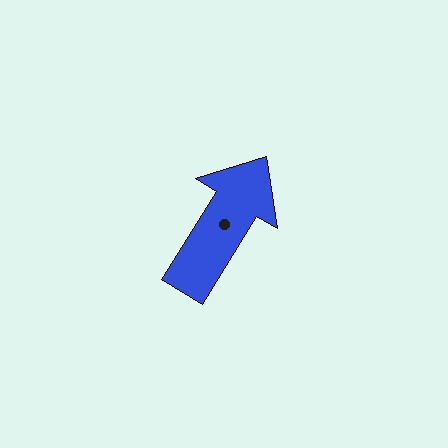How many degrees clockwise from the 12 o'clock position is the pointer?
Approximately 32 degrees.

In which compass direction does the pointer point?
Northeast.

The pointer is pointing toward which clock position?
Roughly 1 o'clock.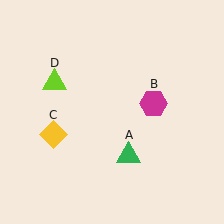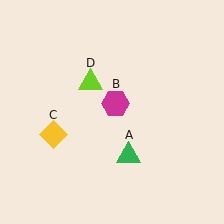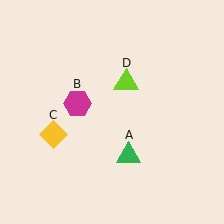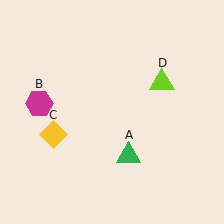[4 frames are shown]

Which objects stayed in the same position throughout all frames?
Green triangle (object A) and yellow diamond (object C) remained stationary.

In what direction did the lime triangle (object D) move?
The lime triangle (object D) moved right.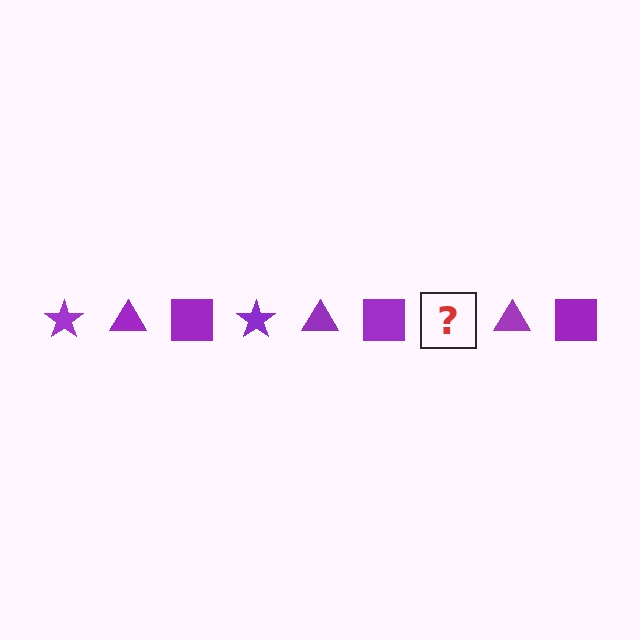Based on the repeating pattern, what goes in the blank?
The blank should be a purple star.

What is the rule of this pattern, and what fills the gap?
The rule is that the pattern cycles through star, triangle, square shapes in purple. The gap should be filled with a purple star.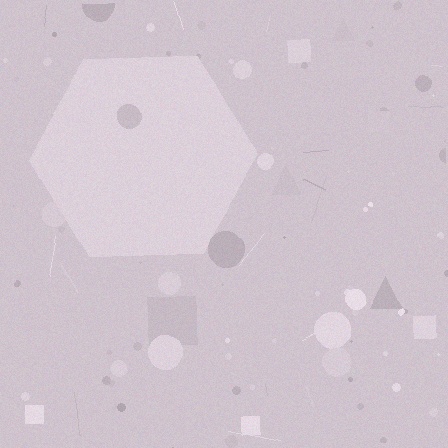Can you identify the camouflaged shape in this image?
The camouflaged shape is a hexagon.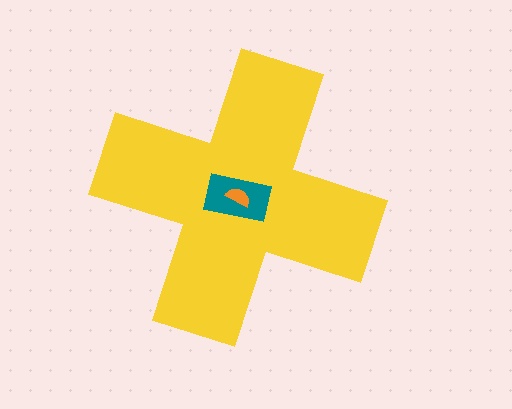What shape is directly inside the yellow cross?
The teal rectangle.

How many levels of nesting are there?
3.